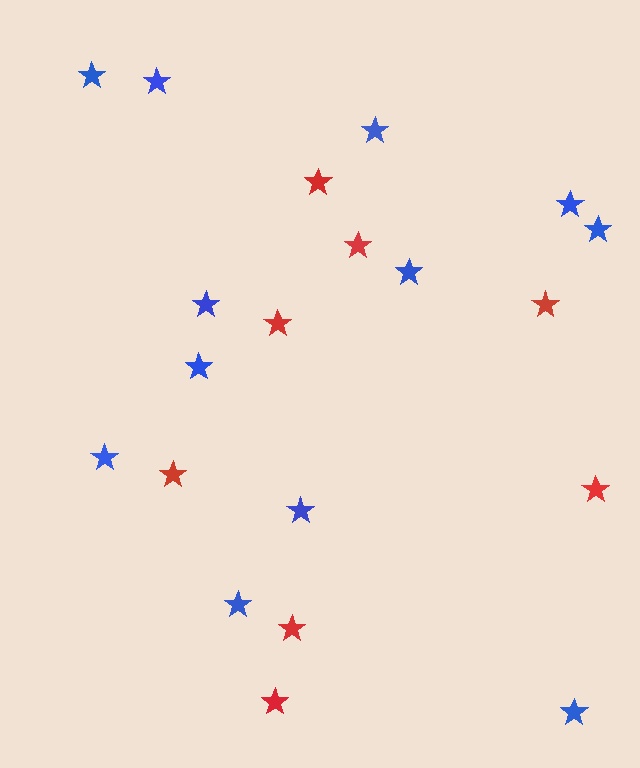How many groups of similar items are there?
There are 2 groups: one group of red stars (8) and one group of blue stars (12).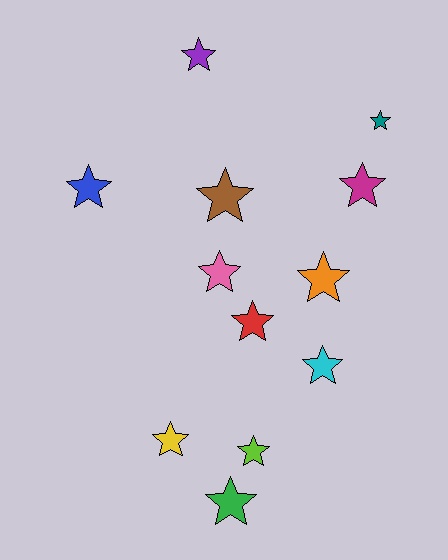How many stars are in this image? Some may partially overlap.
There are 12 stars.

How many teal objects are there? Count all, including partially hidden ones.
There is 1 teal object.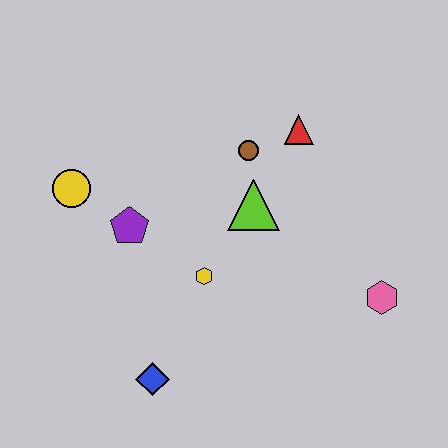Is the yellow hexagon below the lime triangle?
Yes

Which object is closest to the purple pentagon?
The yellow circle is closest to the purple pentagon.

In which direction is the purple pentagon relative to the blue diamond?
The purple pentagon is above the blue diamond.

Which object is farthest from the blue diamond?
The red triangle is farthest from the blue diamond.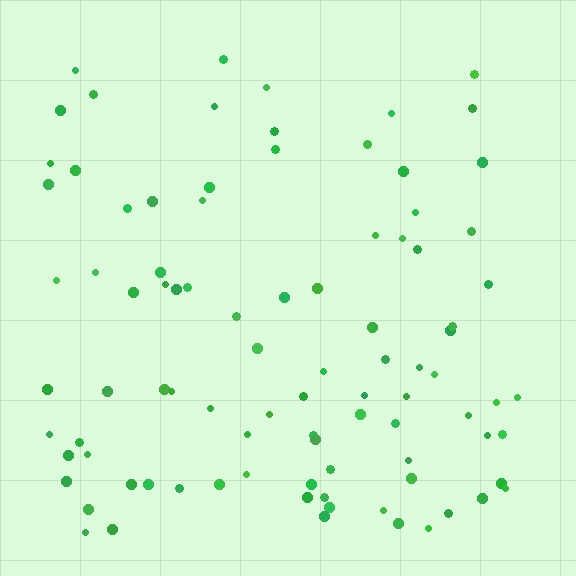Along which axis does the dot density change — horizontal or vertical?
Vertical.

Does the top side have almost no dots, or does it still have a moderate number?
Still a moderate number, just noticeably fewer than the bottom.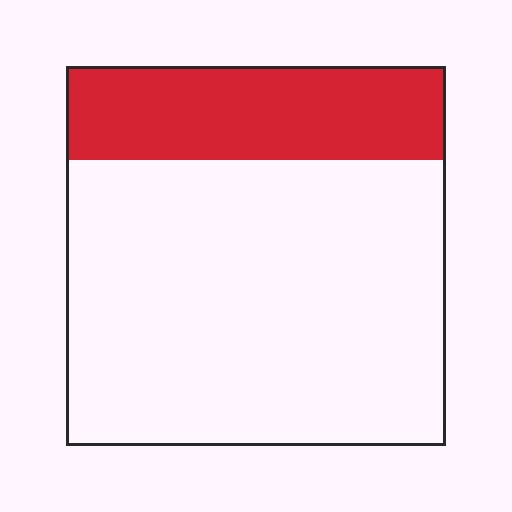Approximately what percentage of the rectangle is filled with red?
Approximately 25%.